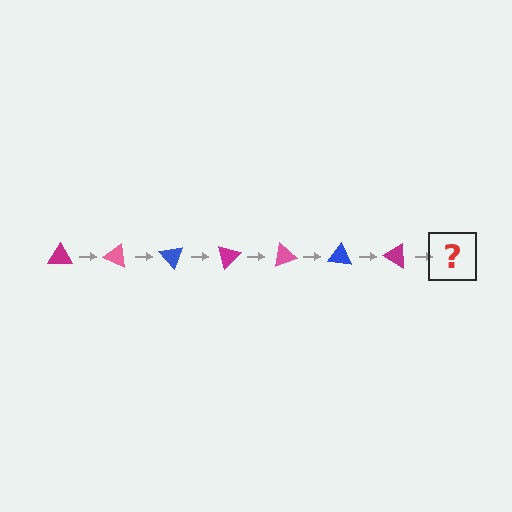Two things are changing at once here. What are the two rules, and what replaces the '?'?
The two rules are that it rotates 25 degrees each step and the color cycles through magenta, pink, and blue. The '?' should be a pink triangle, rotated 175 degrees from the start.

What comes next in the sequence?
The next element should be a pink triangle, rotated 175 degrees from the start.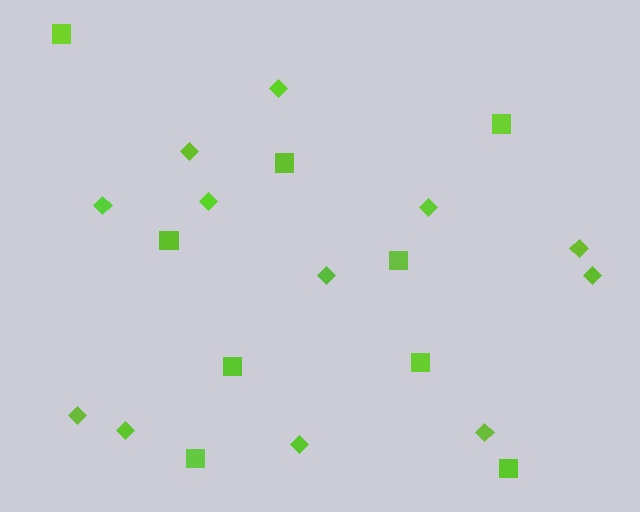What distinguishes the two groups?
There are 2 groups: one group of diamonds (12) and one group of squares (9).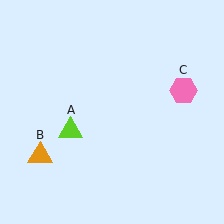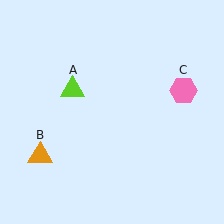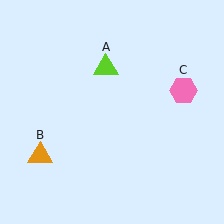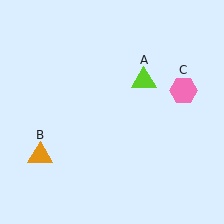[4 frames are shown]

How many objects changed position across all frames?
1 object changed position: lime triangle (object A).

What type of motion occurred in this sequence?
The lime triangle (object A) rotated clockwise around the center of the scene.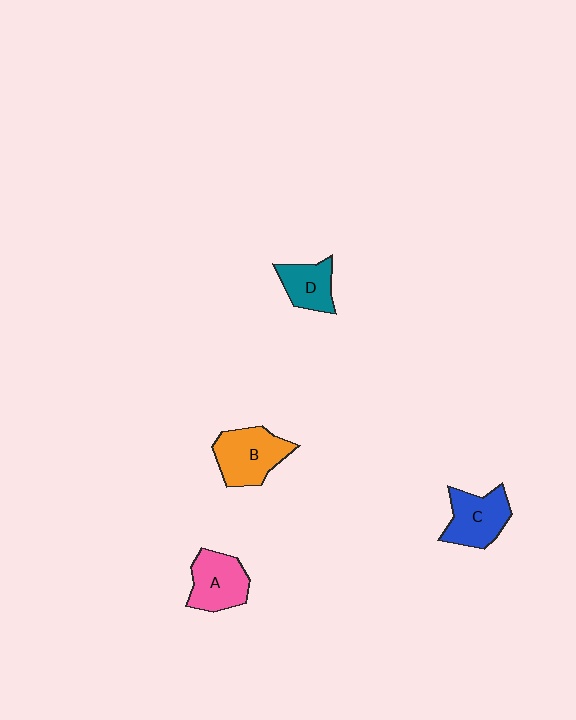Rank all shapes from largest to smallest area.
From largest to smallest: B (orange), C (blue), A (pink), D (teal).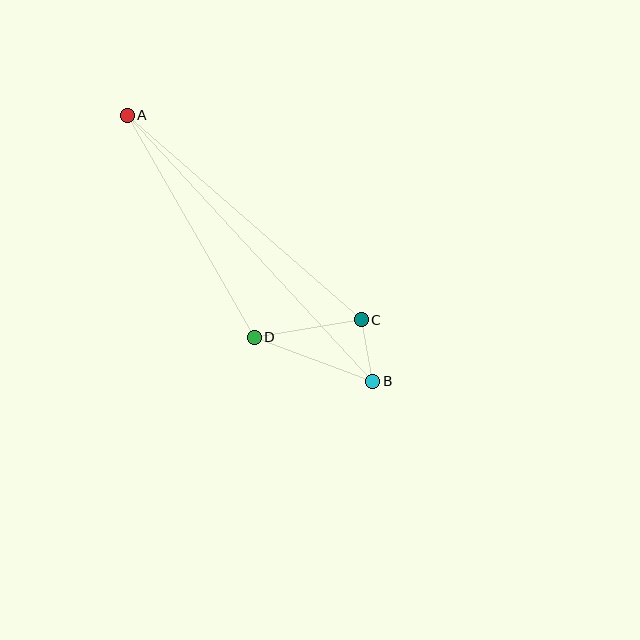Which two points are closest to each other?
Points B and C are closest to each other.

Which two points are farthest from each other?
Points A and B are farthest from each other.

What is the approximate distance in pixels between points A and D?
The distance between A and D is approximately 256 pixels.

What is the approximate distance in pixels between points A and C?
The distance between A and C is approximately 311 pixels.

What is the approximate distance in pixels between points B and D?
The distance between B and D is approximately 126 pixels.